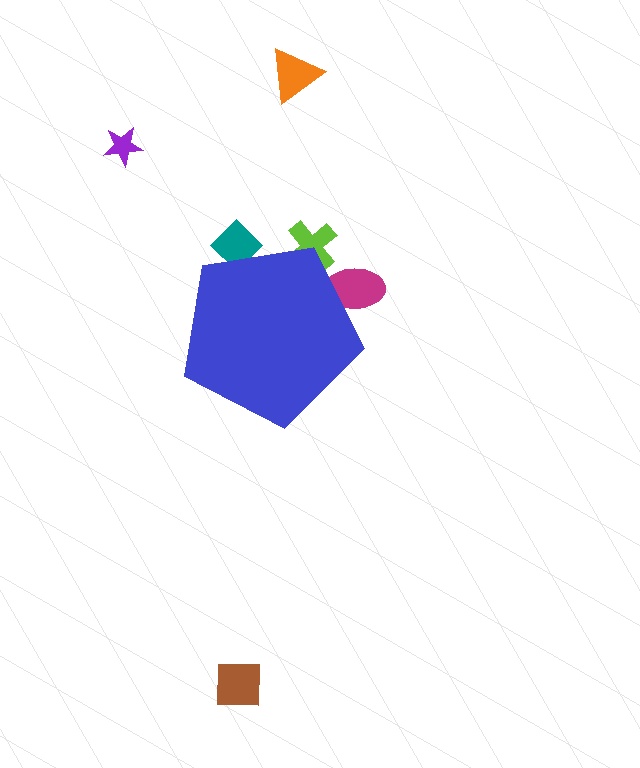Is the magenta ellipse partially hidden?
Yes, the magenta ellipse is partially hidden behind the blue pentagon.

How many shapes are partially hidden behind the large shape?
3 shapes are partially hidden.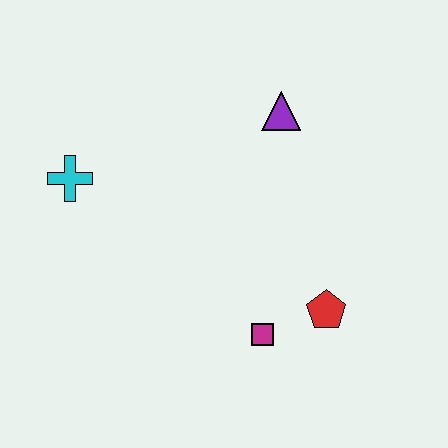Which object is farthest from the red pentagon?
The cyan cross is farthest from the red pentagon.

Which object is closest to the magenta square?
The red pentagon is closest to the magenta square.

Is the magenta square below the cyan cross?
Yes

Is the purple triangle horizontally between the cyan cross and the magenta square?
No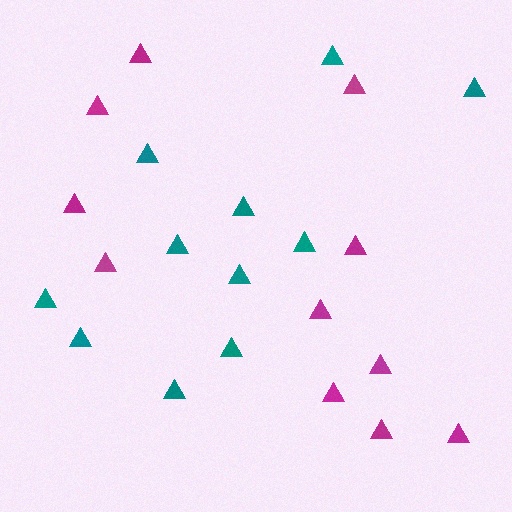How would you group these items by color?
There are 2 groups: one group of teal triangles (11) and one group of magenta triangles (11).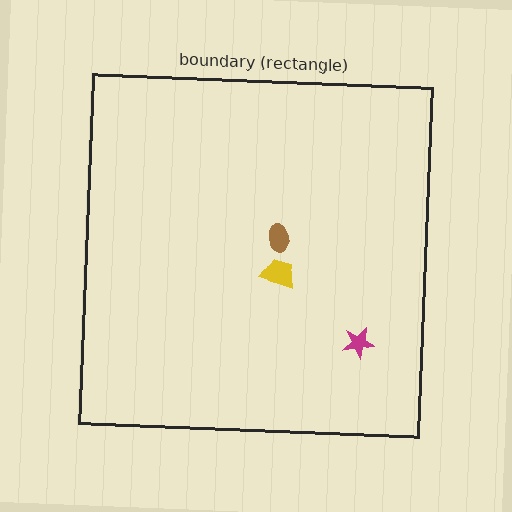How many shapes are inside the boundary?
3 inside, 0 outside.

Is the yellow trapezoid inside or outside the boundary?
Inside.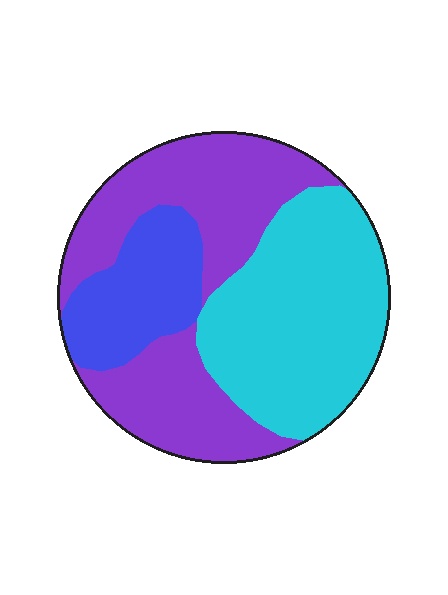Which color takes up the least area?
Blue, at roughly 20%.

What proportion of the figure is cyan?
Cyan takes up about two fifths (2/5) of the figure.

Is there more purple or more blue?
Purple.